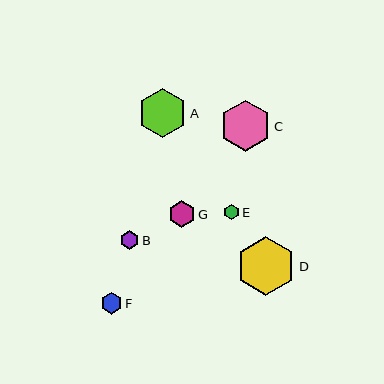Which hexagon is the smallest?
Hexagon E is the smallest with a size of approximately 15 pixels.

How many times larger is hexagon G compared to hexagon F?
Hexagon G is approximately 1.2 times the size of hexagon F.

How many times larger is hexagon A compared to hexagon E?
Hexagon A is approximately 3.2 times the size of hexagon E.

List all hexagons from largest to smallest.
From largest to smallest: D, C, A, G, F, B, E.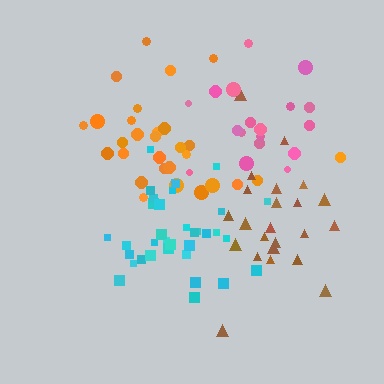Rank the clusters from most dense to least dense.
cyan, orange, pink, brown.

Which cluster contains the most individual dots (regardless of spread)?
Cyan (35).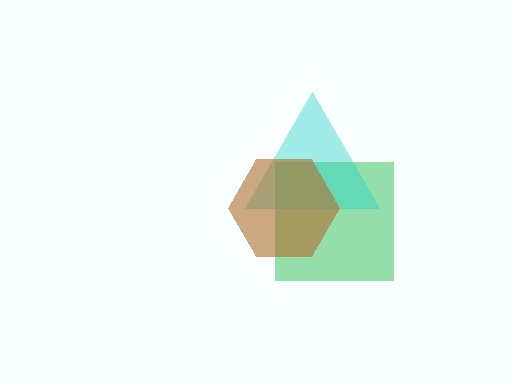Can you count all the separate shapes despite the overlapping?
Yes, there are 3 separate shapes.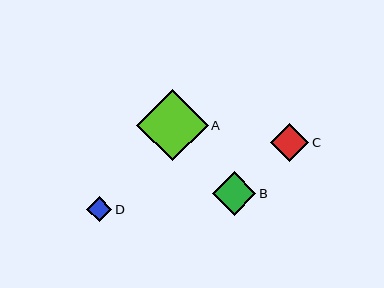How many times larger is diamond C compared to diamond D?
Diamond C is approximately 1.5 times the size of diamond D.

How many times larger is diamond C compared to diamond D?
Diamond C is approximately 1.5 times the size of diamond D.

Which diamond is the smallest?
Diamond D is the smallest with a size of approximately 25 pixels.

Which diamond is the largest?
Diamond A is the largest with a size of approximately 71 pixels.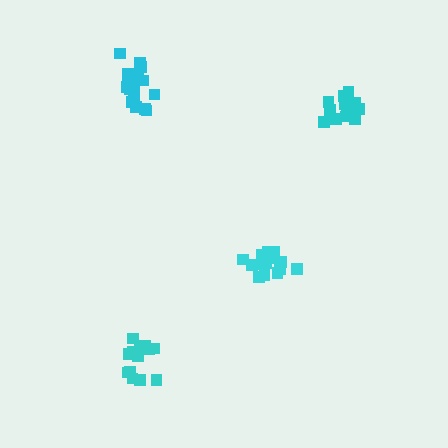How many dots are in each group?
Group 1: 17 dots, Group 2: 17 dots, Group 3: 15 dots, Group 4: 13 dots (62 total).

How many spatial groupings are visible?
There are 4 spatial groupings.